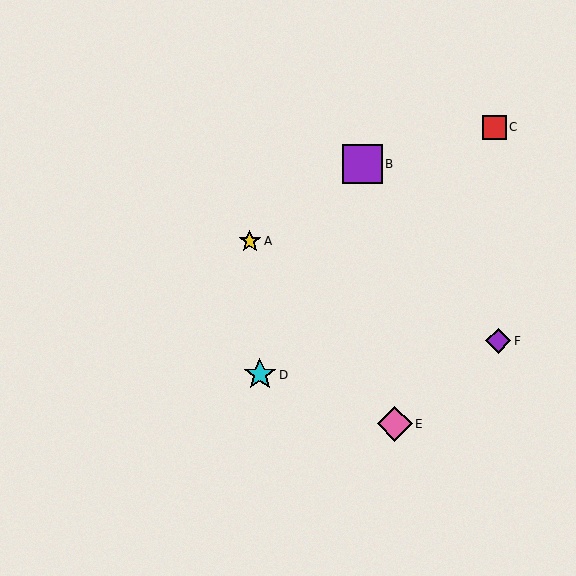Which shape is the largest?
The purple square (labeled B) is the largest.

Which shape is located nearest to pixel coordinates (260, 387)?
The cyan star (labeled D) at (260, 375) is nearest to that location.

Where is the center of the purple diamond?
The center of the purple diamond is at (498, 341).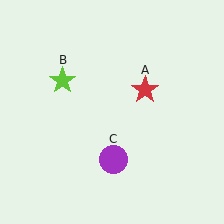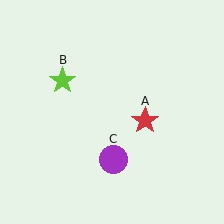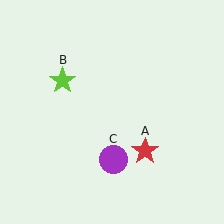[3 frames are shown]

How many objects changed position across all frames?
1 object changed position: red star (object A).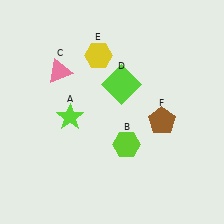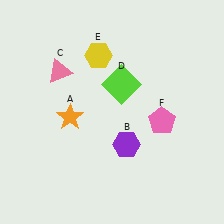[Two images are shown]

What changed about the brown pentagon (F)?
In Image 1, F is brown. In Image 2, it changed to pink.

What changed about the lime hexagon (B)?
In Image 1, B is lime. In Image 2, it changed to purple.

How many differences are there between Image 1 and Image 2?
There are 3 differences between the two images.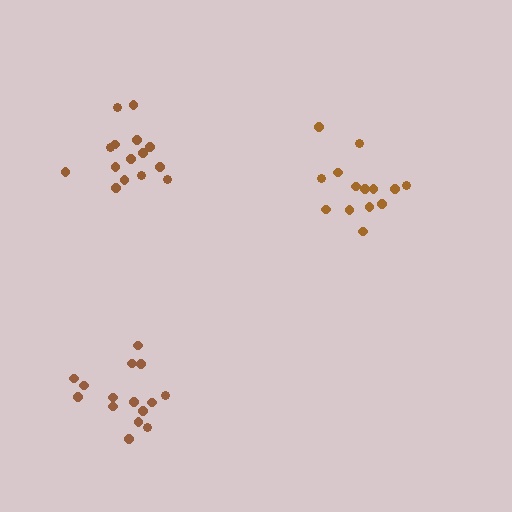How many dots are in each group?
Group 1: 14 dots, Group 2: 15 dots, Group 3: 15 dots (44 total).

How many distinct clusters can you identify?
There are 3 distinct clusters.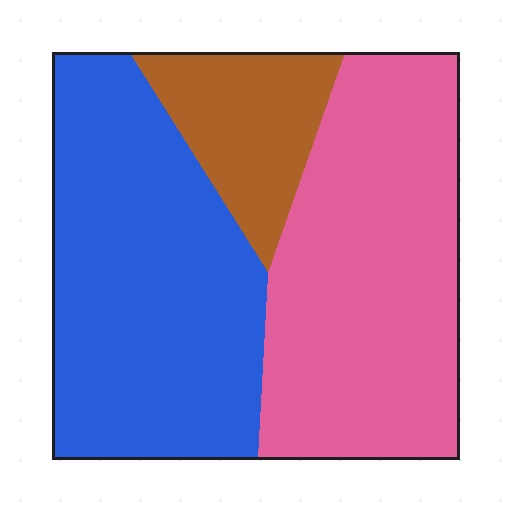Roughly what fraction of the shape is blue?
Blue takes up between a quarter and a half of the shape.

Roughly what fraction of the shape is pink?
Pink covers roughly 40% of the shape.